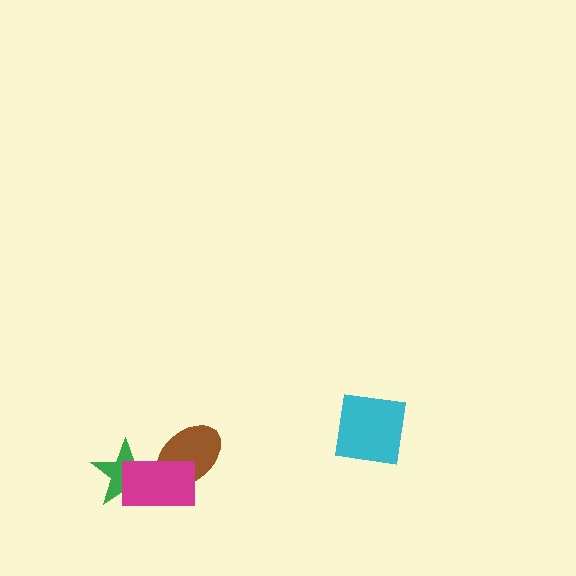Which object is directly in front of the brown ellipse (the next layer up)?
The green star is directly in front of the brown ellipse.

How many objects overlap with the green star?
2 objects overlap with the green star.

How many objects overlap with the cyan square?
0 objects overlap with the cyan square.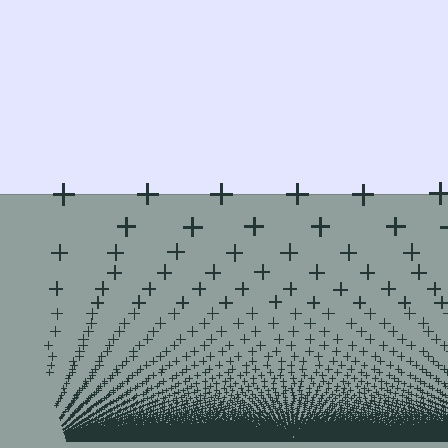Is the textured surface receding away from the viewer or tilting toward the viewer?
The surface appears to tilt toward the viewer. Texture elements get larger and sparser toward the top.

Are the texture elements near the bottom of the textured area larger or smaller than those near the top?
Smaller. The gradient is inverted — elements near the bottom are smaller and denser.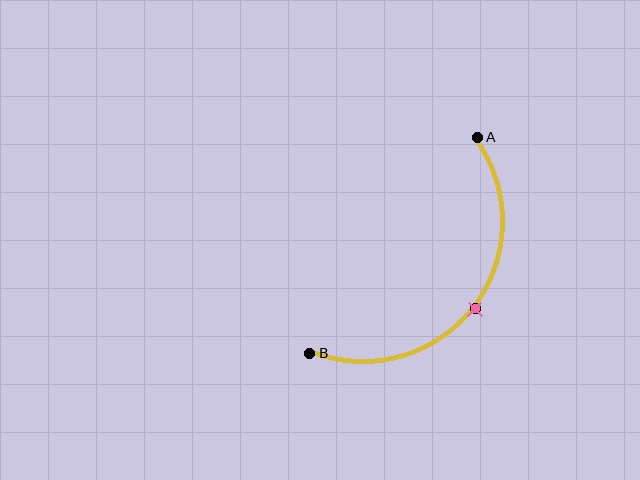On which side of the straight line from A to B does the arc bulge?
The arc bulges below and to the right of the straight line connecting A and B.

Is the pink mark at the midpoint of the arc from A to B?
Yes. The pink mark lies on the arc at equal arc-length from both A and B — it is the arc midpoint.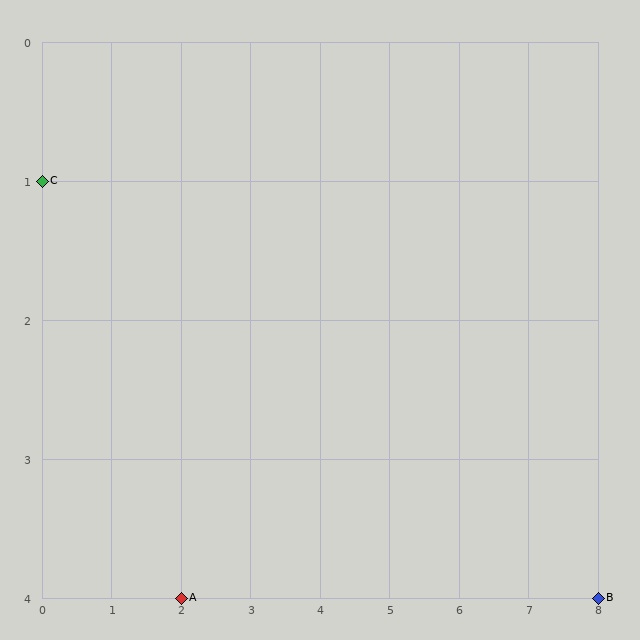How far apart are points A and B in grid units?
Points A and B are 6 columns apart.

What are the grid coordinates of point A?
Point A is at grid coordinates (2, 4).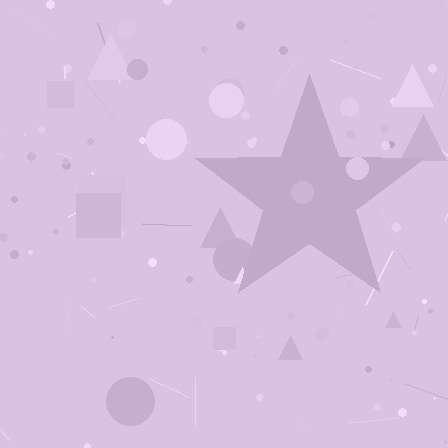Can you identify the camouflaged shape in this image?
The camouflaged shape is a star.